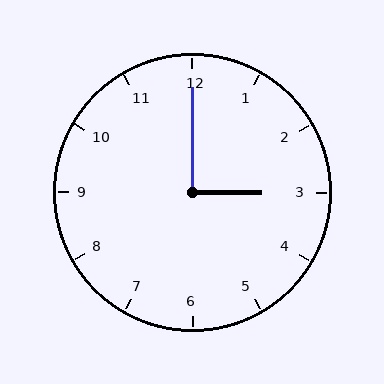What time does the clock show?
3:00.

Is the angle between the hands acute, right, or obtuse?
It is right.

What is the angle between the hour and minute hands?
Approximately 90 degrees.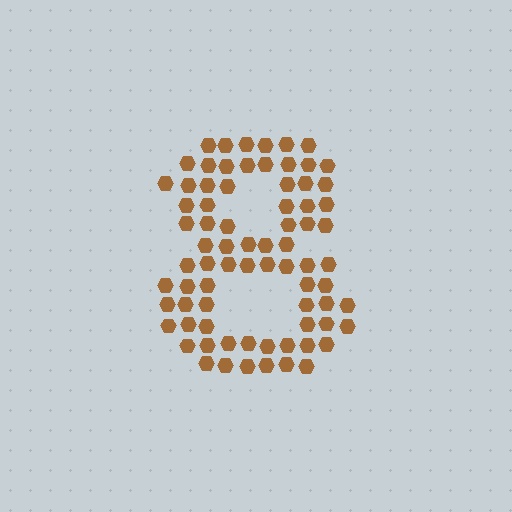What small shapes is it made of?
It is made of small hexagons.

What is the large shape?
The large shape is the digit 8.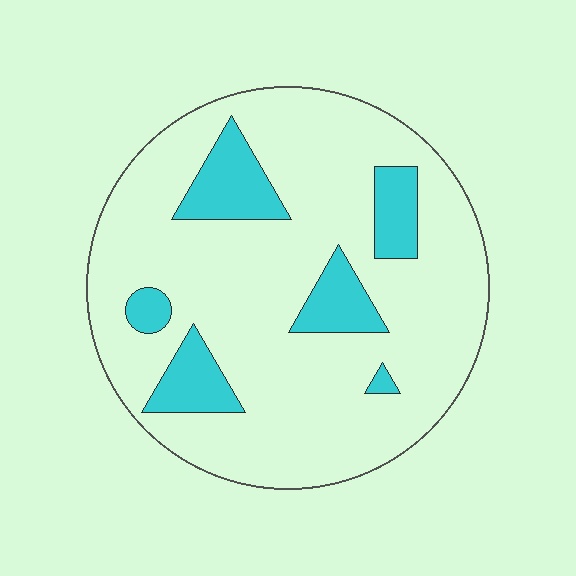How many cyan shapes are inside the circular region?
6.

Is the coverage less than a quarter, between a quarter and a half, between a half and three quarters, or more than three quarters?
Less than a quarter.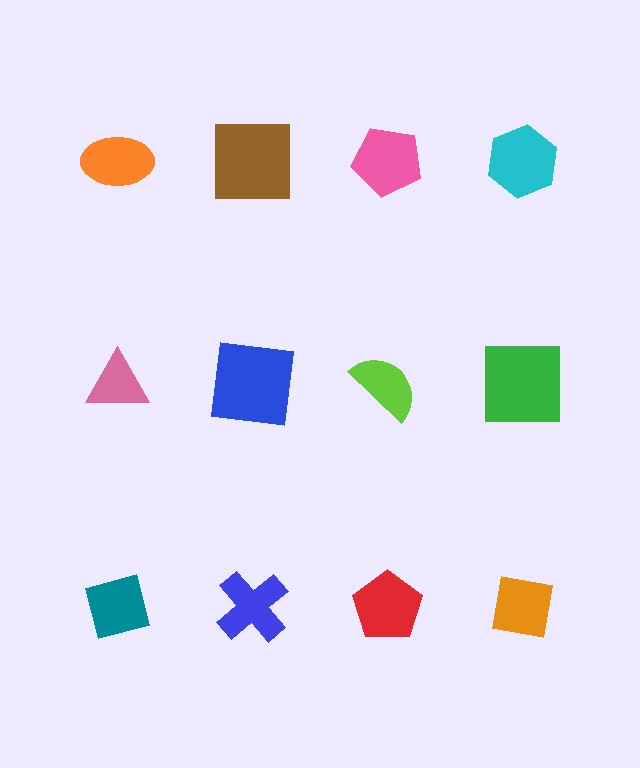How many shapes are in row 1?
4 shapes.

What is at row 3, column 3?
A red pentagon.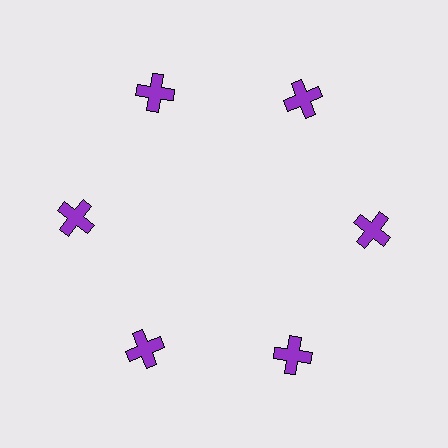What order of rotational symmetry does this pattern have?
This pattern has 6-fold rotational symmetry.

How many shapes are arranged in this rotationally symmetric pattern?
There are 6 shapes, arranged in 6 groups of 1.